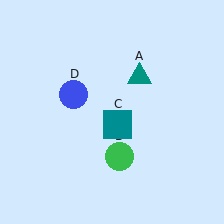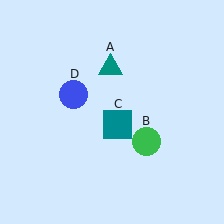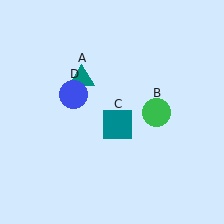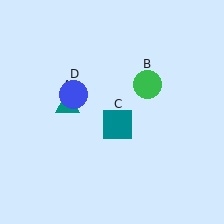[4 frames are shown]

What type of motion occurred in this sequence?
The teal triangle (object A), green circle (object B) rotated counterclockwise around the center of the scene.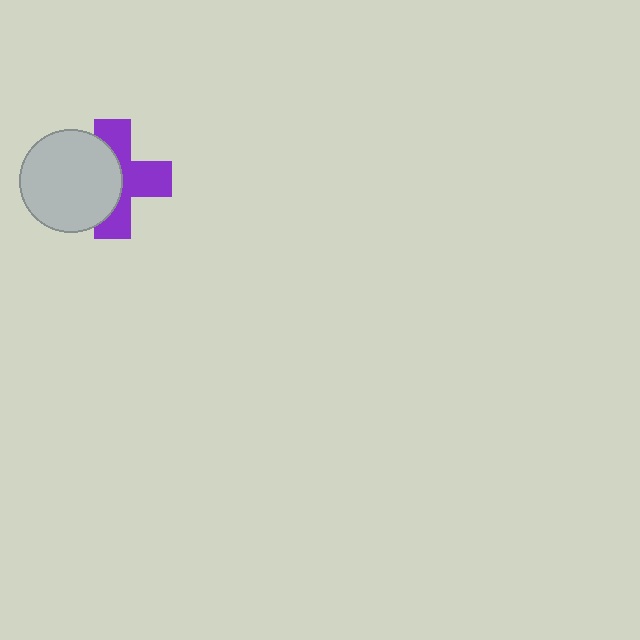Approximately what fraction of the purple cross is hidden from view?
Roughly 46% of the purple cross is hidden behind the light gray circle.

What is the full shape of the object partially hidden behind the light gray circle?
The partially hidden object is a purple cross.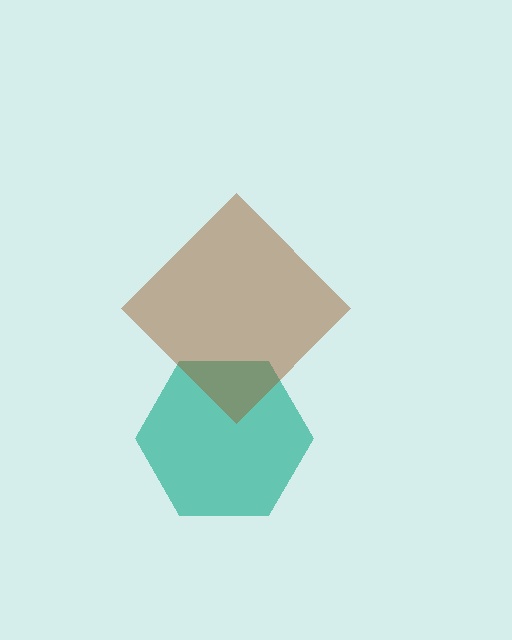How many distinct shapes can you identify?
There are 2 distinct shapes: a teal hexagon, a brown diamond.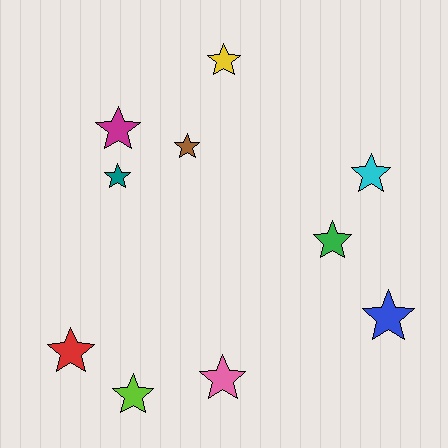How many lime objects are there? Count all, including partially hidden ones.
There is 1 lime object.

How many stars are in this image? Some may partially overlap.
There are 10 stars.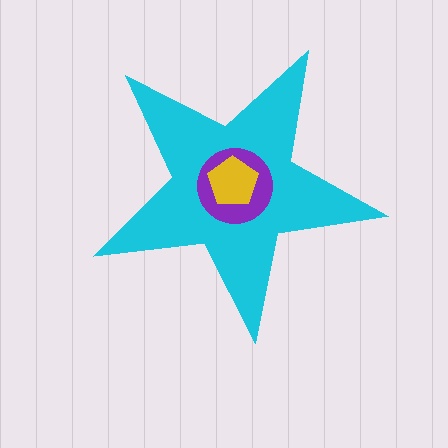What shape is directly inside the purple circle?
The yellow pentagon.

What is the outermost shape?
The cyan star.